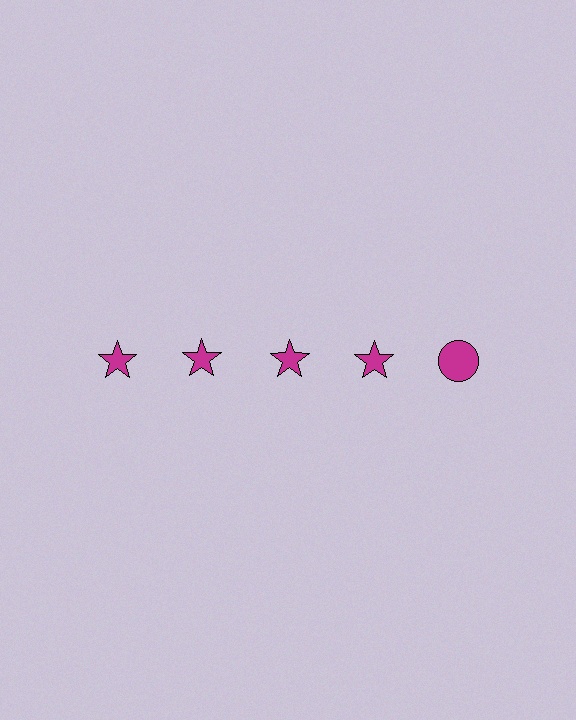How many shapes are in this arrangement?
There are 5 shapes arranged in a grid pattern.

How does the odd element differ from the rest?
It has a different shape: circle instead of star.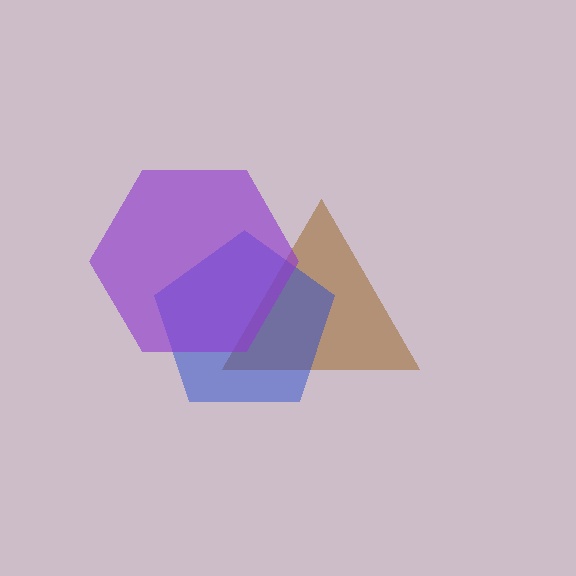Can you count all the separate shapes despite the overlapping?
Yes, there are 3 separate shapes.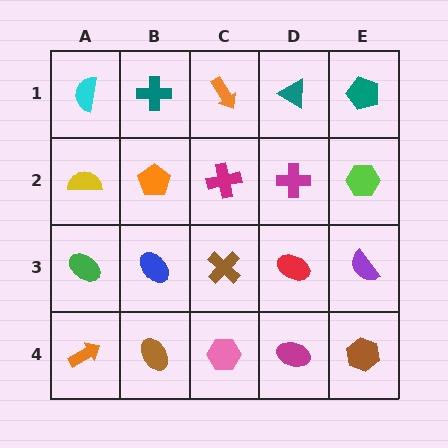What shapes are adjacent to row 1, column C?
A magenta cross (row 2, column C), a teal cross (row 1, column B), a teal triangle (row 1, column D).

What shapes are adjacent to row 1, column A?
A yellow semicircle (row 2, column A), a teal cross (row 1, column B).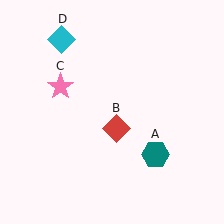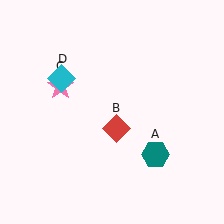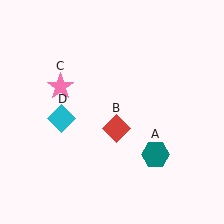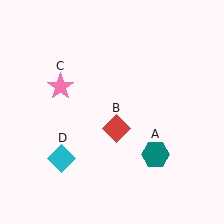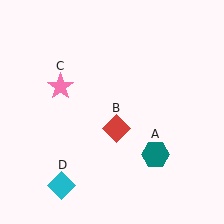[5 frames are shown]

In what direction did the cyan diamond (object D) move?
The cyan diamond (object D) moved down.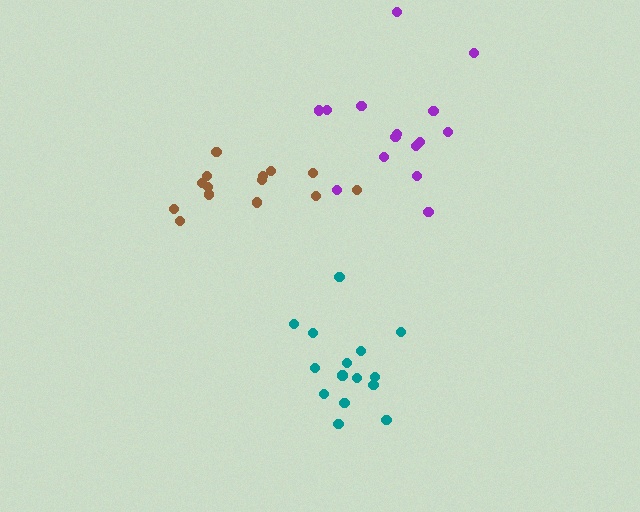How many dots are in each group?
Group 1: 14 dots, Group 2: 15 dots, Group 3: 15 dots (44 total).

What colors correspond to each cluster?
The clusters are colored: brown, teal, purple.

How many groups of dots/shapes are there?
There are 3 groups.